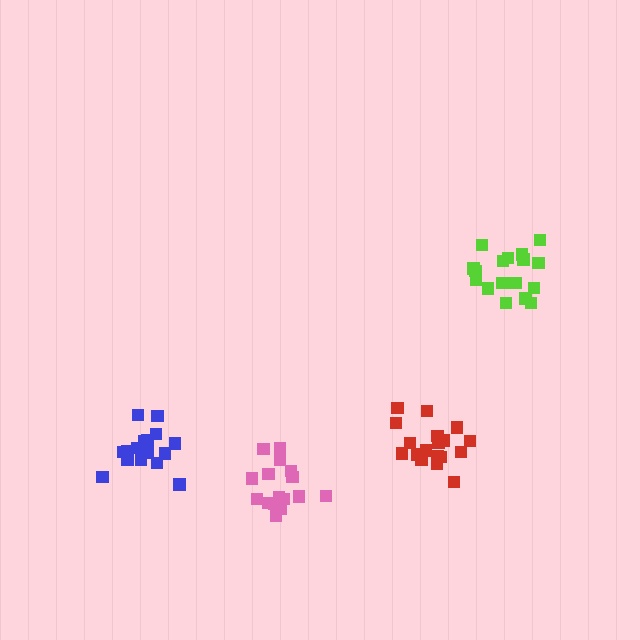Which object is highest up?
The lime cluster is topmost.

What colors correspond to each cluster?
The clusters are colored: lime, blue, pink, red.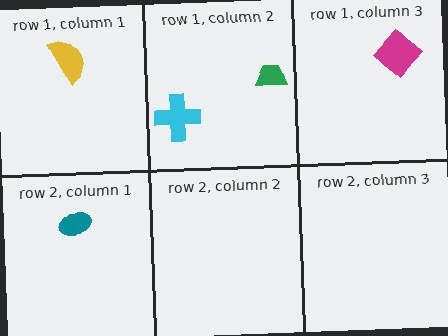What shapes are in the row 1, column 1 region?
The yellow semicircle.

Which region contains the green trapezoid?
The row 1, column 2 region.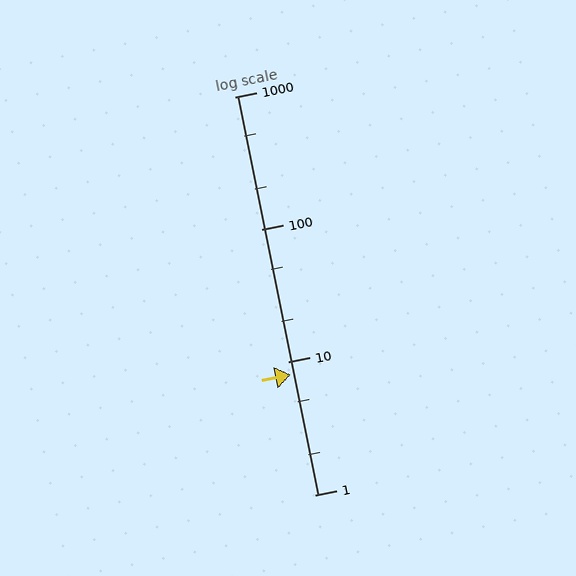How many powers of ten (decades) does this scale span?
The scale spans 3 decades, from 1 to 1000.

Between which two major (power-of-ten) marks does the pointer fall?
The pointer is between 1 and 10.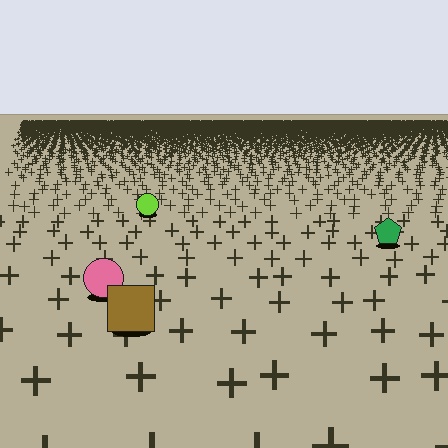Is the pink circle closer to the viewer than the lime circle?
Yes. The pink circle is closer — you can tell from the texture gradient: the ground texture is coarser near it.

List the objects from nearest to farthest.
From nearest to farthest: the brown square, the pink circle, the green pentagon, the lime circle.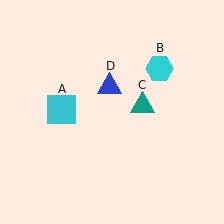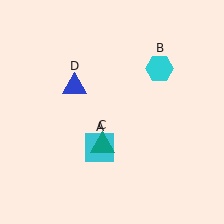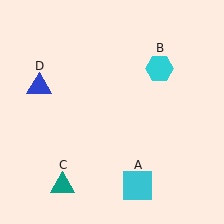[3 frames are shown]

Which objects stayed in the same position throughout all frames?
Cyan hexagon (object B) remained stationary.